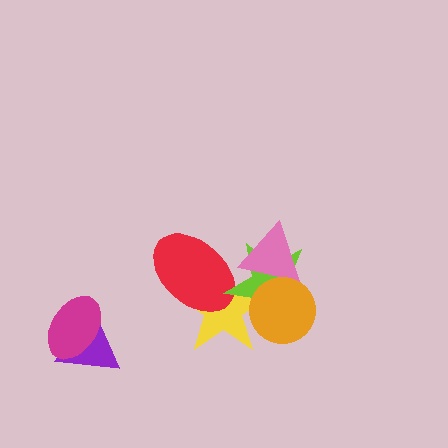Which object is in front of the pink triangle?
The orange circle is in front of the pink triangle.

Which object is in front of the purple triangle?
The magenta ellipse is in front of the purple triangle.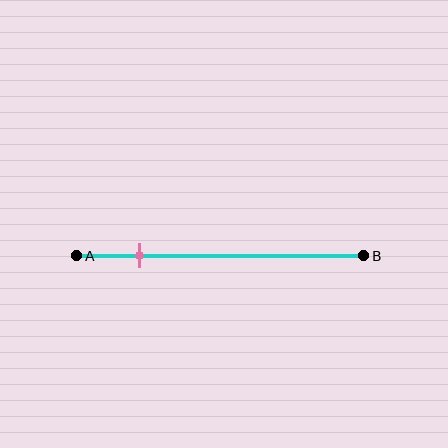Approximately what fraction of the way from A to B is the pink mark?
The pink mark is approximately 20% of the way from A to B.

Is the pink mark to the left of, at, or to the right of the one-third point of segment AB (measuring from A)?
The pink mark is to the left of the one-third point of segment AB.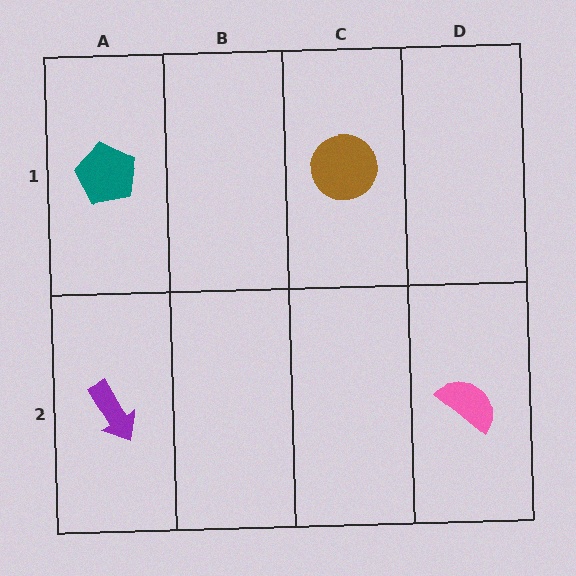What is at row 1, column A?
A teal pentagon.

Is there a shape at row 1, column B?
No, that cell is empty.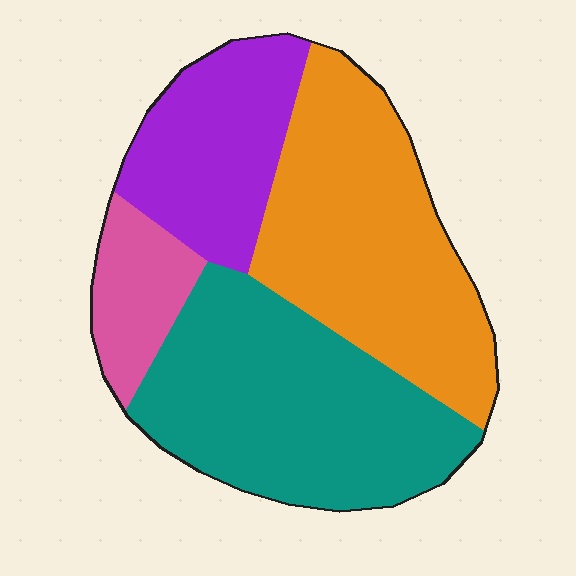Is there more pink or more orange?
Orange.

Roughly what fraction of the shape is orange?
Orange covers roughly 35% of the shape.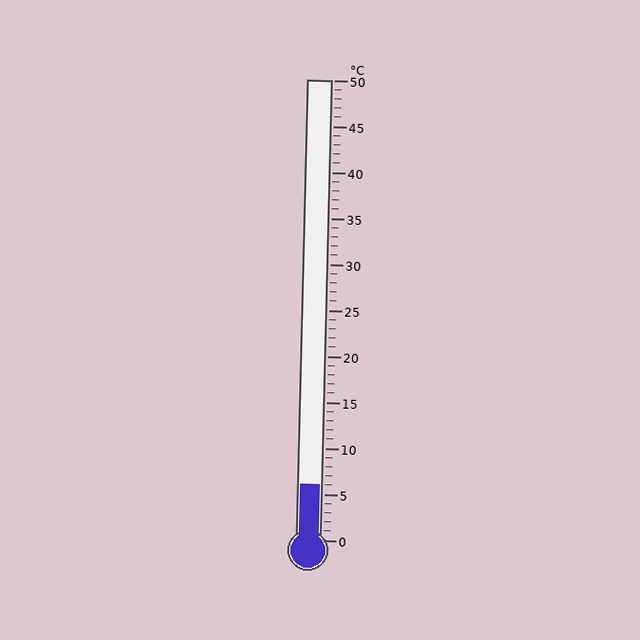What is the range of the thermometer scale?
The thermometer scale ranges from 0°C to 50°C.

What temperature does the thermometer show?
The thermometer shows approximately 6°C.